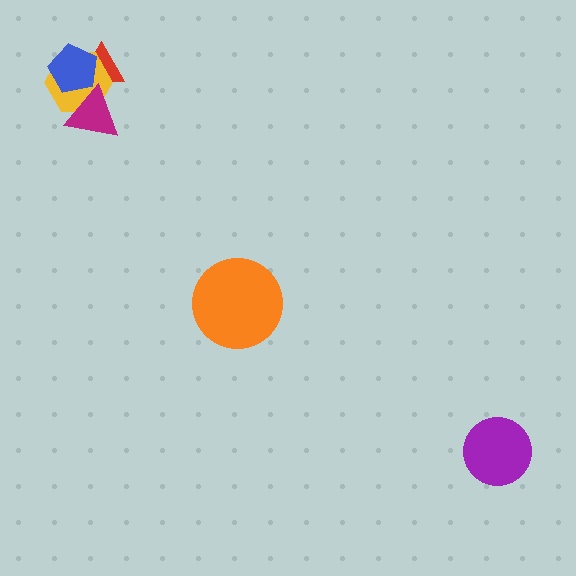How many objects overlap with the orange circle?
0 objects overlap with the orange circle.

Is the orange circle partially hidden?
No, no other shape covers it.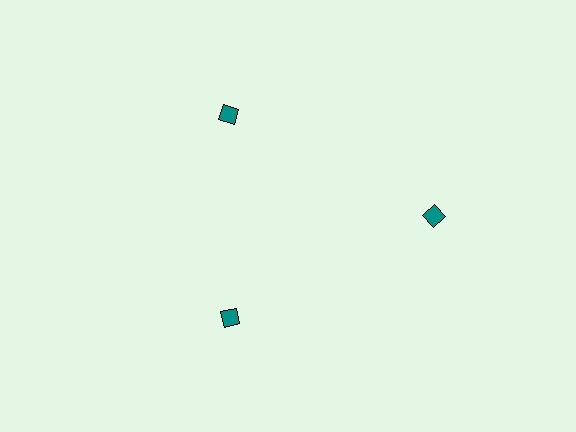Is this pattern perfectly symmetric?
No. The 3 teal diamonds are arranged in a ring, but one element near the 3 o'clock position is pushed outward from the center, breaking the 3-fold rotational symmetry.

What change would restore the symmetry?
The symmetry would be restored by moving it inward, back onto the ring so that all 3 diamonds sit at equal angles and equal distance from the center.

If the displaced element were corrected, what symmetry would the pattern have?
It would have 3-fold rotational symmetry — the pattern would map onto itself every 120 degrees.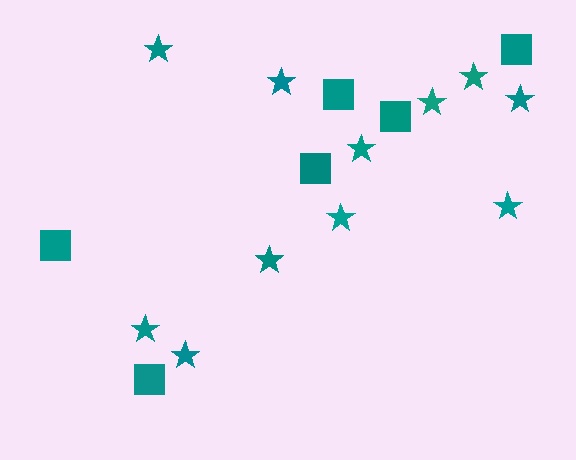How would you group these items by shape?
There are 2 groups: one group of stars (11) and one group of squares (6).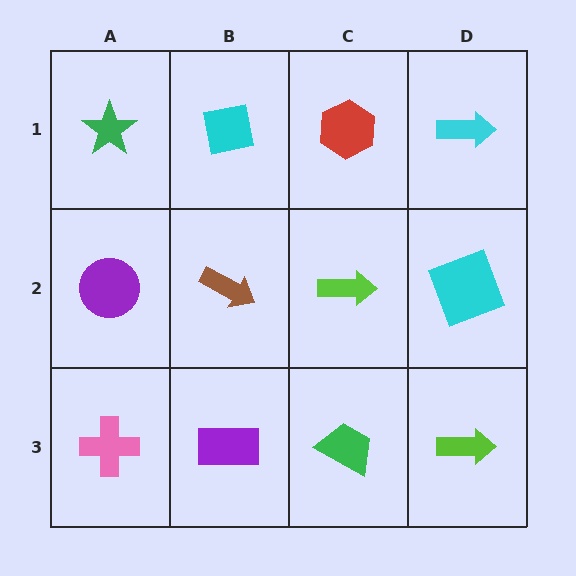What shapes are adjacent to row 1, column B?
A brown arrow (row 2, column B), a green star (row 1, column A), a red hexagon (row 1, column C).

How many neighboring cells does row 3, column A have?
2.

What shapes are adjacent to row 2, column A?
A green star (row 1, column A), a pink cross (row 3, column A), a brown arrow (row 2, column B).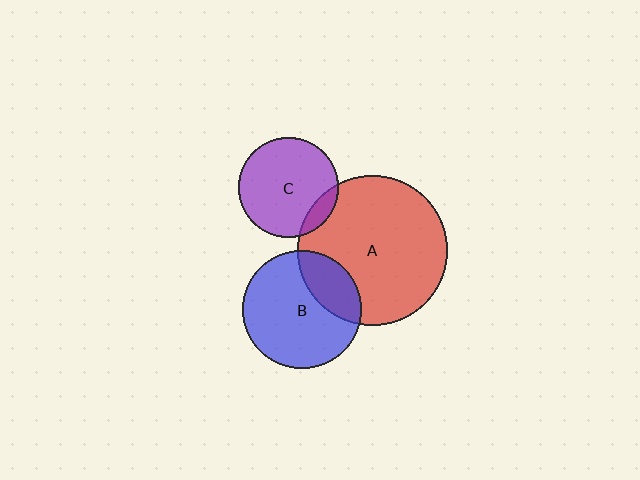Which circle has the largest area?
Circle A (red).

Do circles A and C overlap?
Yes.